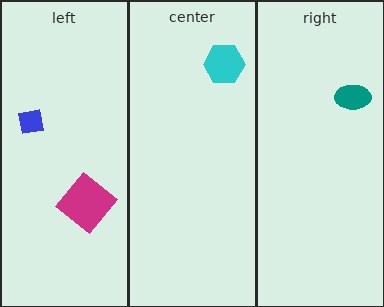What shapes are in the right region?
The teal ellipse.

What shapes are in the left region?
The blue square, the magenta diamond.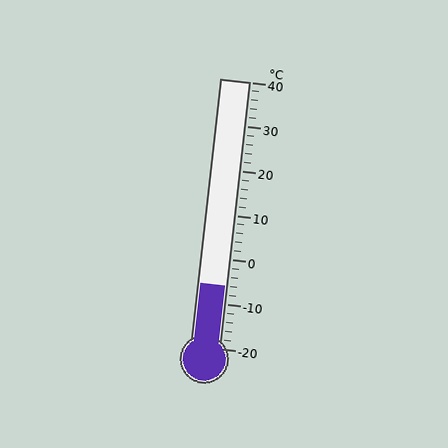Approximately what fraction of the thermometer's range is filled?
The thermometer is filled to approximately 25% of its range.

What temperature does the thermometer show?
The thermometer shows approximately -6°C.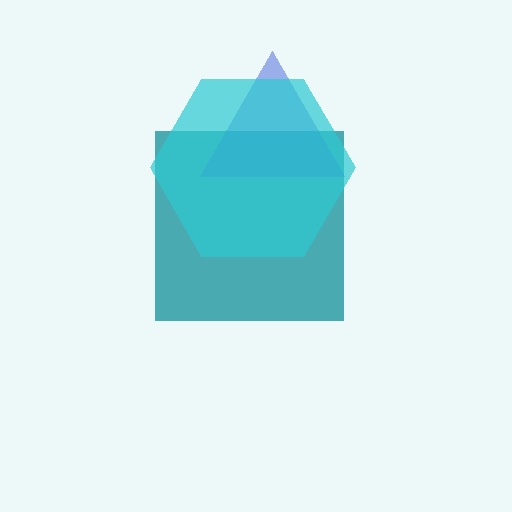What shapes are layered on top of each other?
The layered shapes are: a teal square, a blue triangle, a cyan hexagon.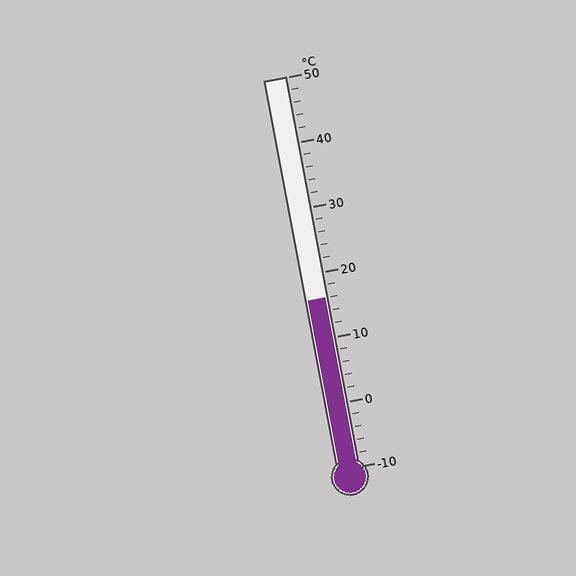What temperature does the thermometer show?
The thermometer shows approximately 16°C.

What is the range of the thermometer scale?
The thermometer scale ranges from -10°C to 50°C.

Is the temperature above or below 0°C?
The temperature is above 0°C.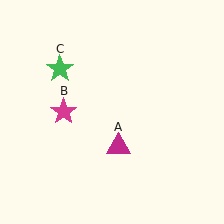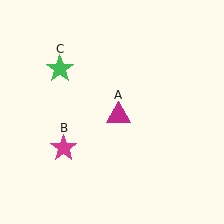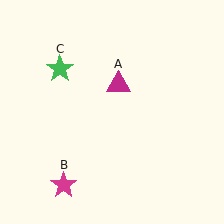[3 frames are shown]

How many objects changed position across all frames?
2 objects changed position: magenta triangle (object A), magenta star (object B).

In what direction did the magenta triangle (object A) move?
The magenta triangle (object A) moved up.